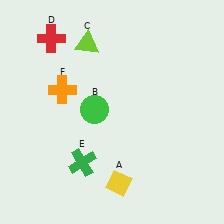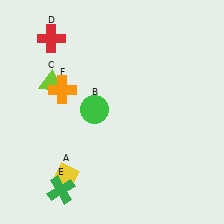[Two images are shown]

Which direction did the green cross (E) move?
The green cross (E) moved down.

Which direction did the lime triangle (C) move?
The lime triangle (C) moved down.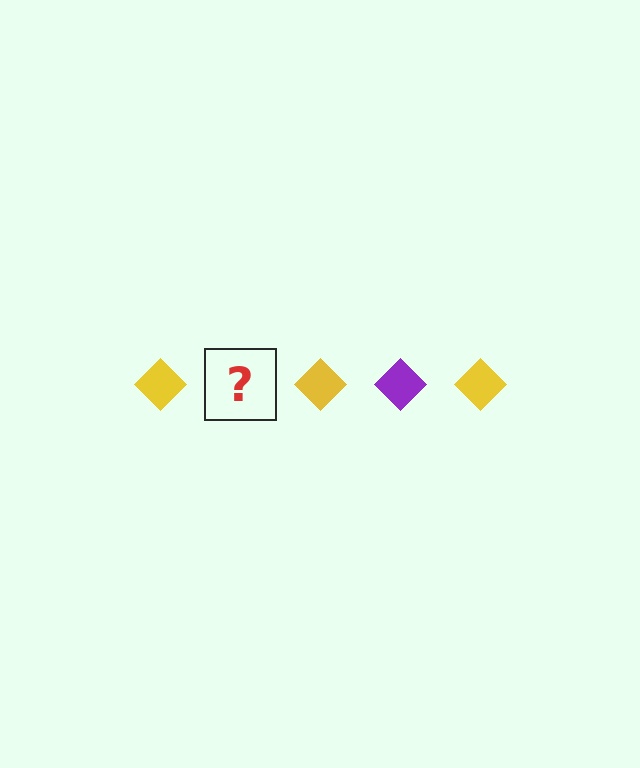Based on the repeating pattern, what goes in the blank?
The blank should be a purple diamond.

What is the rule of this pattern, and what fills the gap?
The rule is that the pattern cycles through yellow, purple diamonds. The gap should be filled with a purple diamond.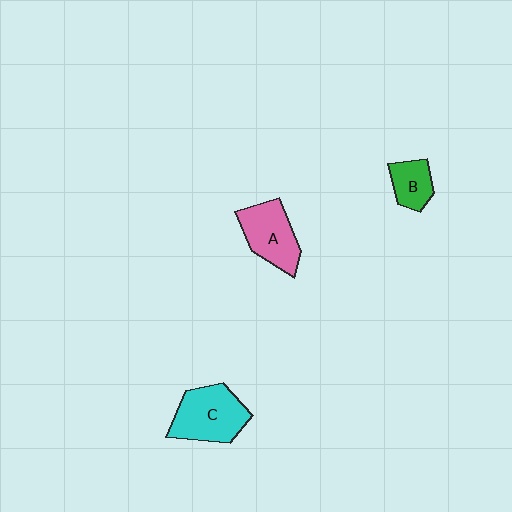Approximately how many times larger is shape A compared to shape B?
Approximately 1.7 times.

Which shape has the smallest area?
Shape B (green).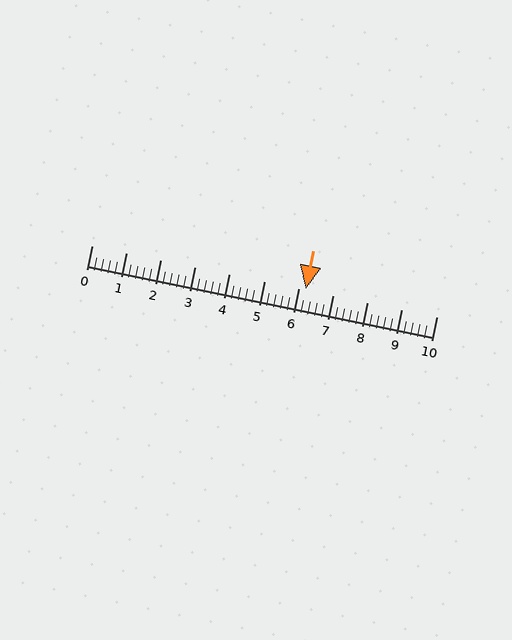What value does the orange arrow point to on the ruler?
The orange arrow points to approximately 6.2.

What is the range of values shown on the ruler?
The ruler shows values from 0 to 10.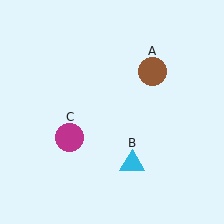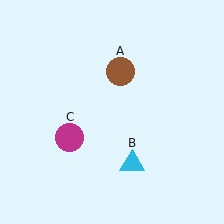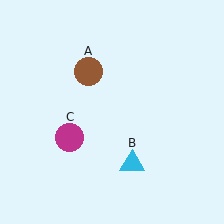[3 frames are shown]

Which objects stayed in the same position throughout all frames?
Cyan triangle (object B) and magenta circle (object C) remained stationary.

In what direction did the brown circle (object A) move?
The brown circle (object A) moved left.